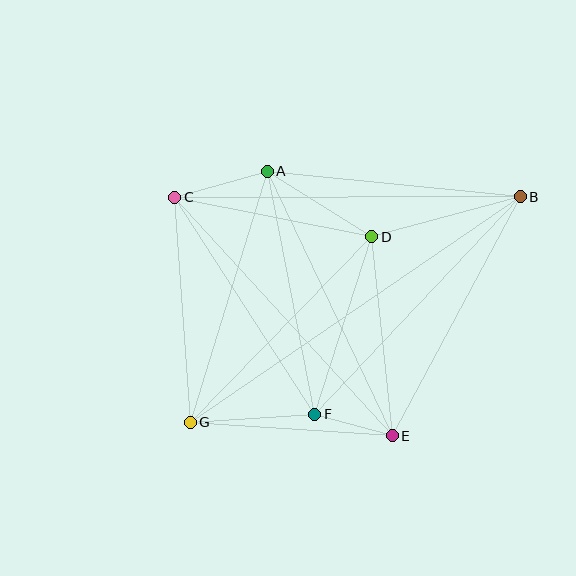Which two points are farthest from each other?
Points B and G are farthest from each other.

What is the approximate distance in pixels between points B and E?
The distance between B and E is approximately 271 pixels.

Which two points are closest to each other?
Points E and F are closest to each other.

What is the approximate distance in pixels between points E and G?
The distance between E and G is approximately 202 pixels.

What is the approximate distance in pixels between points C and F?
The distance between C and F is approximately 258 pixels.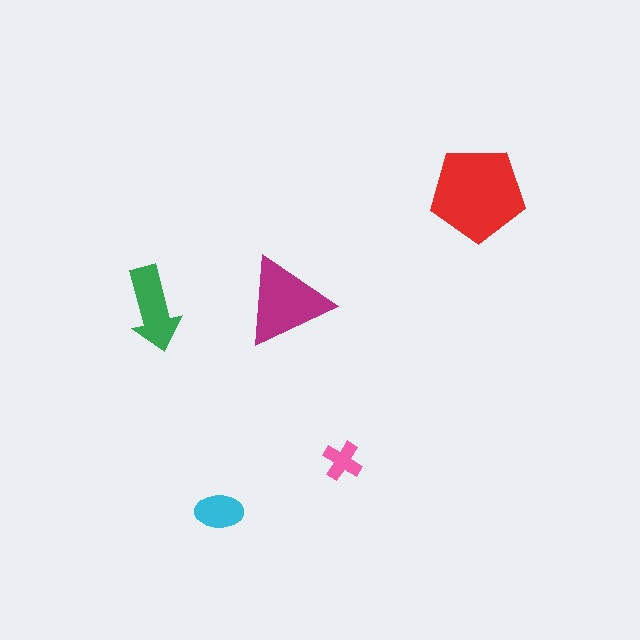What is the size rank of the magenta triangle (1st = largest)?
2nd.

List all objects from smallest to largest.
The pink cross, the cyan ellipse, the green arrow, the magenta triangle, the red pentagon.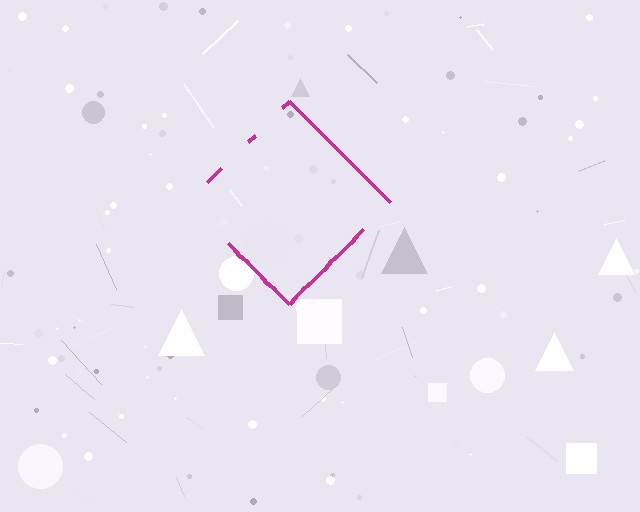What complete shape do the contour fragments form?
The contour fragments form a diamond.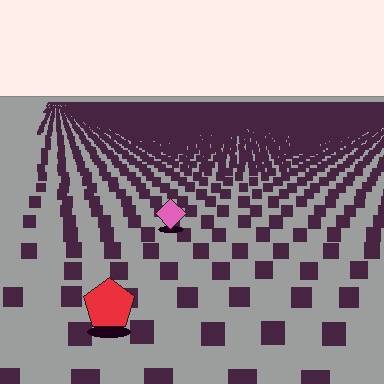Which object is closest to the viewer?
The red pentagon is closest. The texture marks near it are larger and more spread out.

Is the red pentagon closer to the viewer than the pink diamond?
Yes. The red pentagon is closer — you can tell from the texture gradient: the ground texture is coarser near it.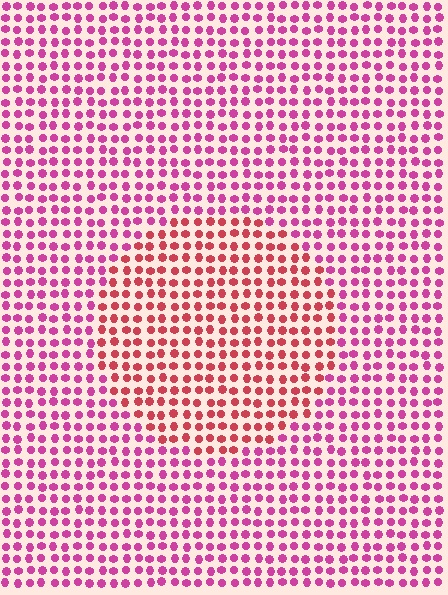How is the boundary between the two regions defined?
The boundary is defined purely by a slight shift in hue (about 34 degrees). Spacing, size, and orientation are identical on both sides.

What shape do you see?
I see a circle.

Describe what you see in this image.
The image is filled with small magenta elements in a uniform arrangement. A circle-shaped region is visible where the elements are tinted to a slightly different hue, forming a subtle color boundary.